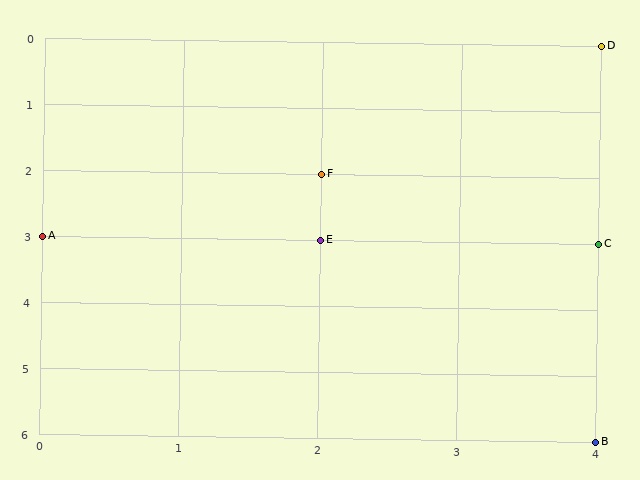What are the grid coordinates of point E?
Point E is at grid coordinates (2, 3).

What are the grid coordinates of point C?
Point C is at grid coordinates (4, 3).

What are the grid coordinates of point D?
Point D is at grid coordinates (4, 0).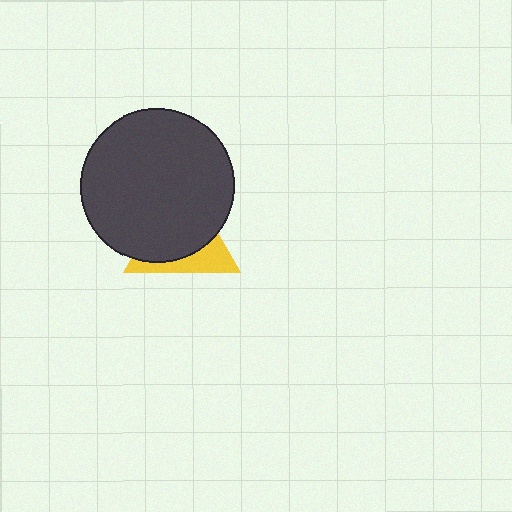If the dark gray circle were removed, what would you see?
You would see the complete yellow triangle.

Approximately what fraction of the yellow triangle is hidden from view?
Roughly 67% of the yellow triangle is hidden behind the dark gray circle.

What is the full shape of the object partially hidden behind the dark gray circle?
The partially hidden object is a yellow triangle.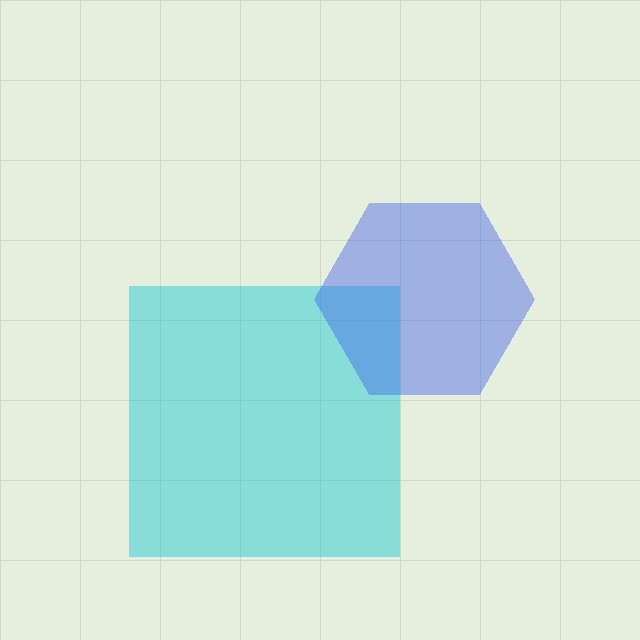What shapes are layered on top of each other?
The layered shapes are: a cyan square, a blue hexagon.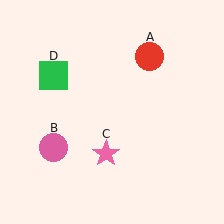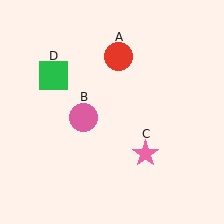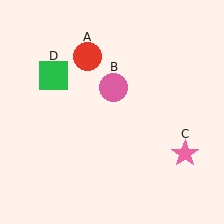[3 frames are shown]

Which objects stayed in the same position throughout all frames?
Green square (object D) remained stationary.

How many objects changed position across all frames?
3 objects changed position: red circle (object A), pink circle (object B), pink star (object C).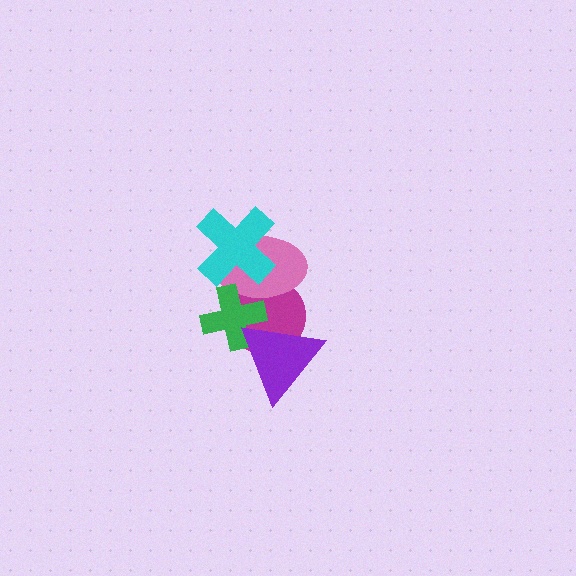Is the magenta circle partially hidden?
Yes, it is partially covered by another shape.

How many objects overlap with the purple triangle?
2 objects overlap with the purple triangle.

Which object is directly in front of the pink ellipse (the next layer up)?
The green cross is directly in front of the pink ellipse.